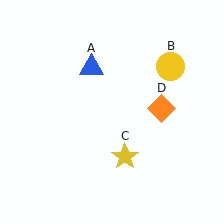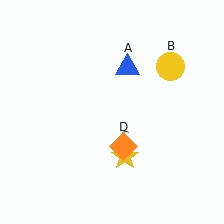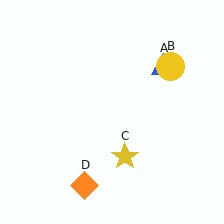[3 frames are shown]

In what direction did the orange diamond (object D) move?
The orange diamond (object D) moved down and to the left.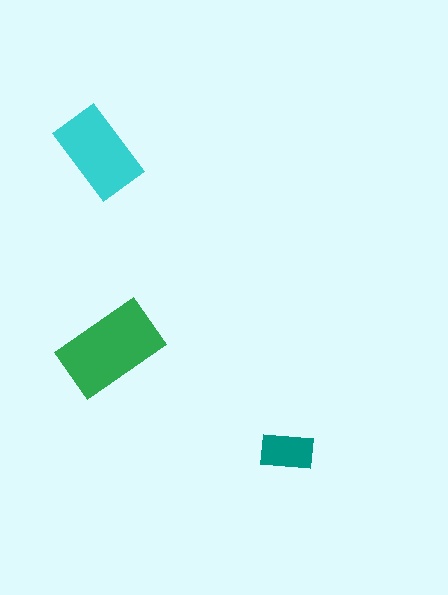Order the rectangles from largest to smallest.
the green one, the cyan one, the teal one.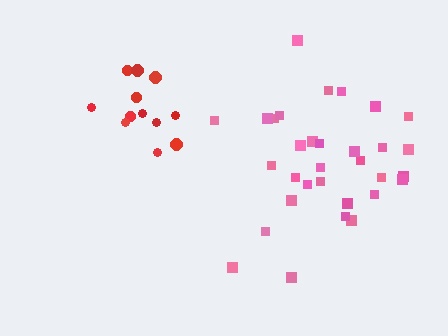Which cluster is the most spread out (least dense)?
Pink.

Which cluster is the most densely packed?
Red.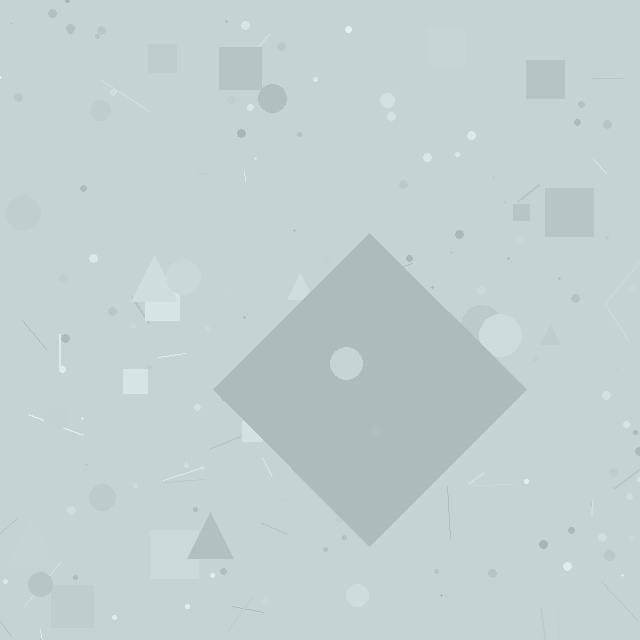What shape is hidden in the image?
A diamond is hidden in the image.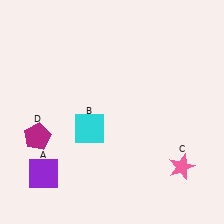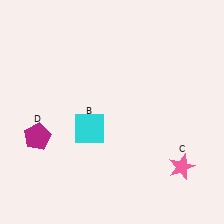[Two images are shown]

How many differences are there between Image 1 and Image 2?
There is 1 difference between the two images.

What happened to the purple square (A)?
The purple square (A) was removed in Image 2. It was in the bottom-left area of Image 1.